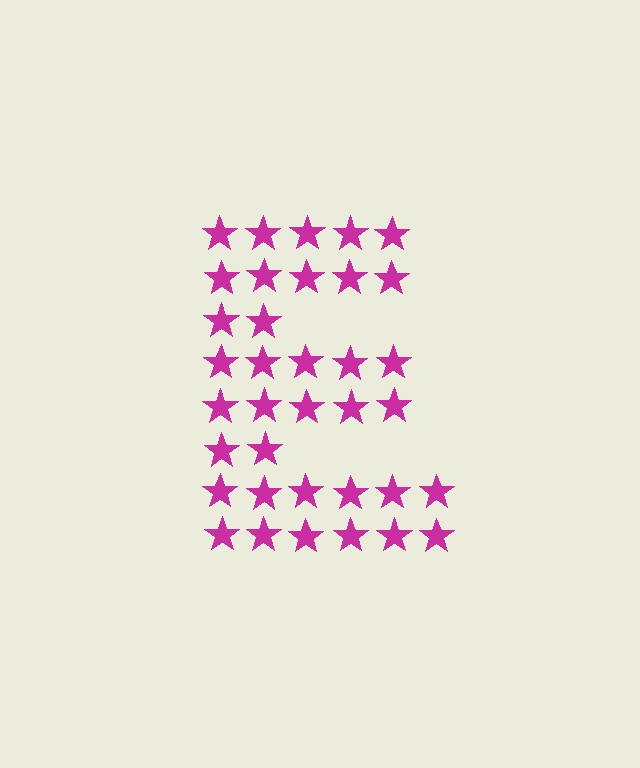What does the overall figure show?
The overall figure shows the letter E.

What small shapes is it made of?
It is made of small stars.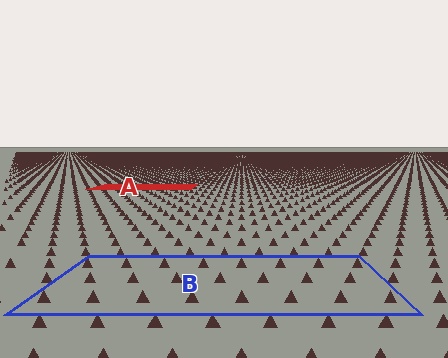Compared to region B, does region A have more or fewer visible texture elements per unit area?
Region A has more texture elements per unit area — they are packed more densely because it is farther away.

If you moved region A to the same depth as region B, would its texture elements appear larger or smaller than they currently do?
They would appear larger. At a closer depth, the same texture elements are projected at a bigger on-screen size.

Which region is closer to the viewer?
Region B is closer. The texture elements there are larger and more spread out.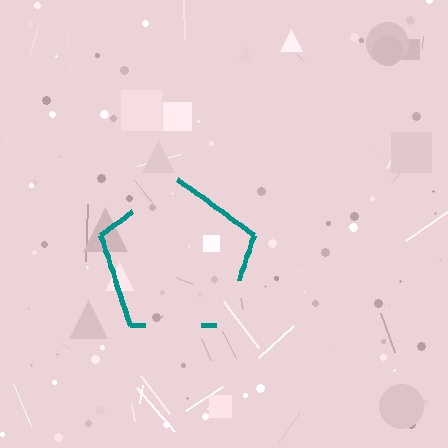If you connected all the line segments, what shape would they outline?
They would outline a pentagon.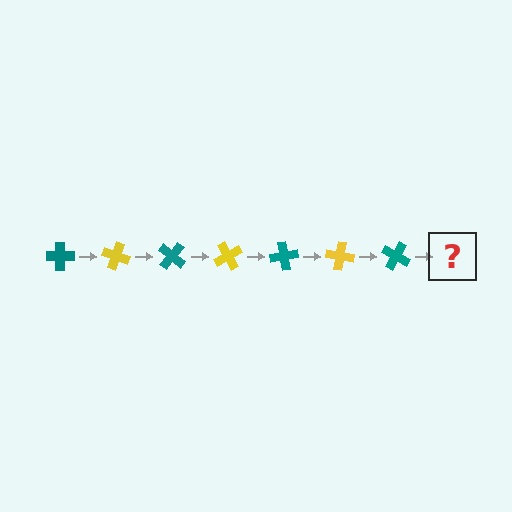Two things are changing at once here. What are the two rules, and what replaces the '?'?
The two rules are that it rotates 20 degrees each step and the color cycles through teal and yellow. The '?' should be a yellow cross, rotated 140 degrees from the start.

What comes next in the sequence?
The next element should be a yellow cross, rotated 140 degrees from the start.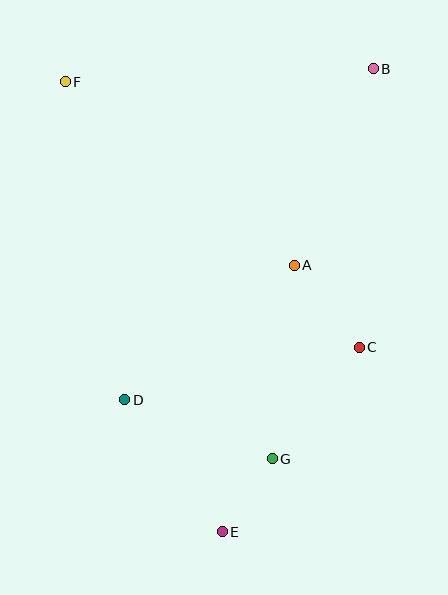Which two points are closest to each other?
Points E and G are closest to each other.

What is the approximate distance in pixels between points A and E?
The distance between A and E is approximately 276 pixels.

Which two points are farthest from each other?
Points B and E are farthest from each other.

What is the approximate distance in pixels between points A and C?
The distance between A and C is approximately 105 pixels.